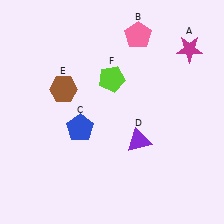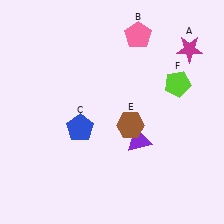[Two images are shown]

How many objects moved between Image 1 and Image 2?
2 objects moved between the two images.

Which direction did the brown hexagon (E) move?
The brown hexagon (E) moved right.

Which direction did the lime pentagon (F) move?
The lime pentagon (F) moved right.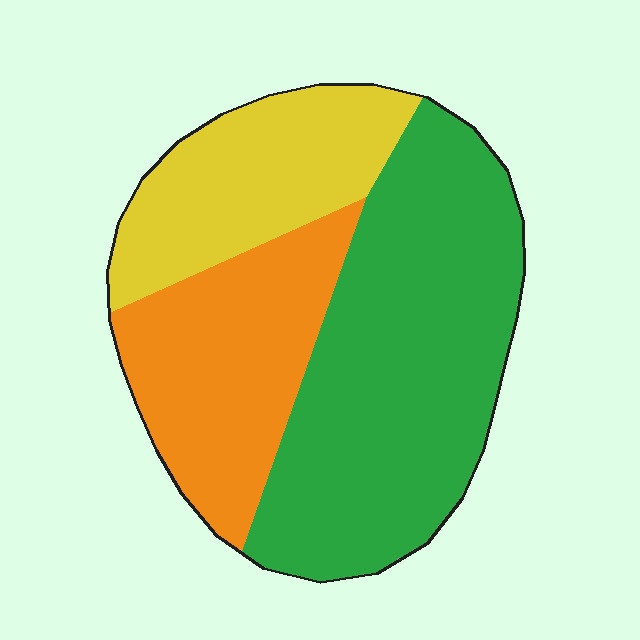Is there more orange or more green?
Green.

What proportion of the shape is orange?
Orange covers around 25% of the shape.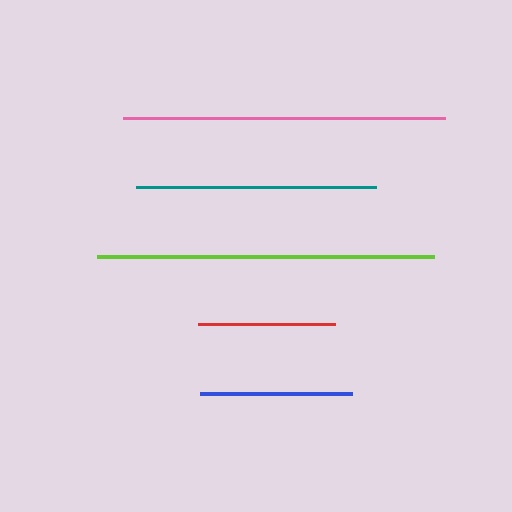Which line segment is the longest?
The lime line is the longest at approximately 337 pixels.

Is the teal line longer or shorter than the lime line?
The lime line is longer than the teal line.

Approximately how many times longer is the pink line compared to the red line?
The pink line is approximately 2.4 times the length of the red line.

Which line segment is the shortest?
The red line is the shortest at approximately 137 pixels.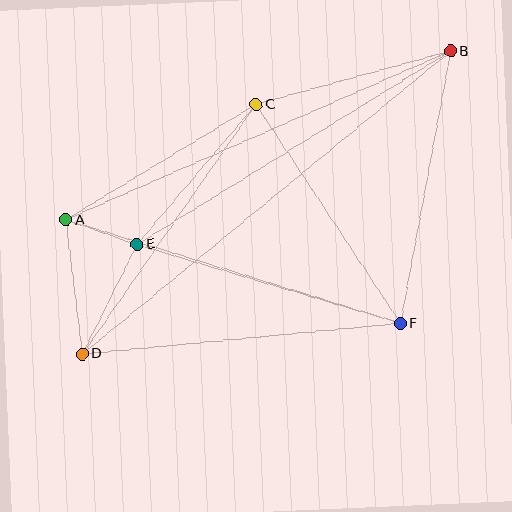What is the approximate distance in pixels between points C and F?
The distance between C and F is approximately 262 pixels.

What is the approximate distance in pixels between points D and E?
The distance between D and E is approximately 123 pixels.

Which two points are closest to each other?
Points A and E are closest to each other.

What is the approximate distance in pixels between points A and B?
The distance between A and B is approximately 420 pixels.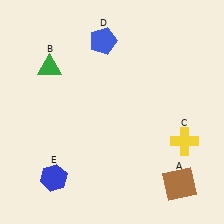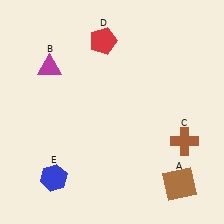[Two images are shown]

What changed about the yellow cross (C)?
In Image 1, C is yellow. In Image 2, it changed to brown.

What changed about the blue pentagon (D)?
In Image 1, D is blue. In Image 2, it changed to red.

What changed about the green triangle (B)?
In Image 1, B is green. In Image 2, it changed to magenta.